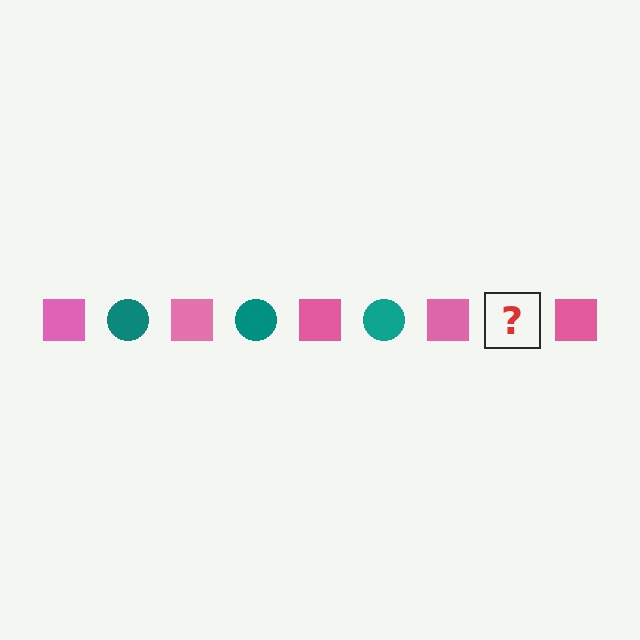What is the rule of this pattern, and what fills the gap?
The rule is that the pattern alternates between pink square and teal circle. The gap should be filled with a teal circle.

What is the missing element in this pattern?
The missing element is a teal circle.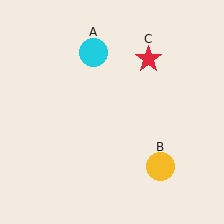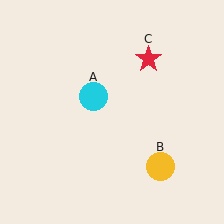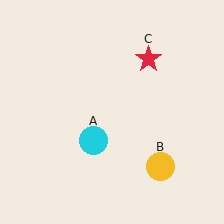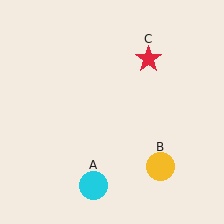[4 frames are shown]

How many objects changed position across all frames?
1 object changed position: cyan circle (object A).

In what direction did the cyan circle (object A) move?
The cyan circle (object A) moved down.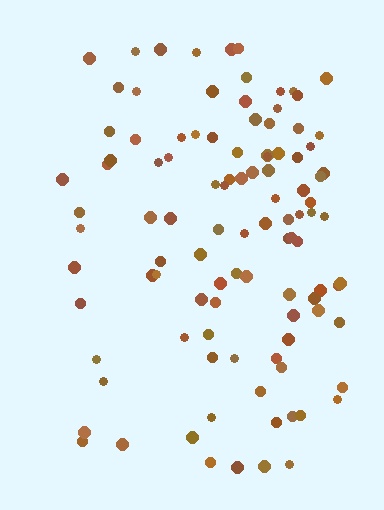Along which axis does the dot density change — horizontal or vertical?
Horizontal.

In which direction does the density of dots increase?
From left to right, with the right side densest.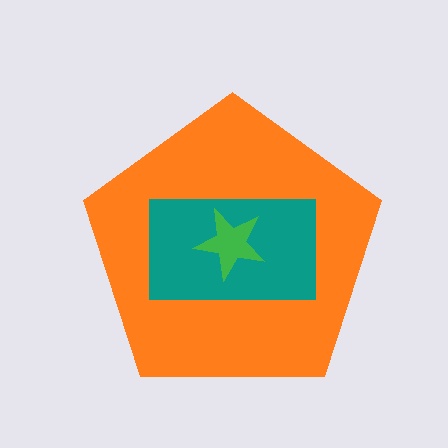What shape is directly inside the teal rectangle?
The green star.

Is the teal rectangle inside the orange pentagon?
Yes.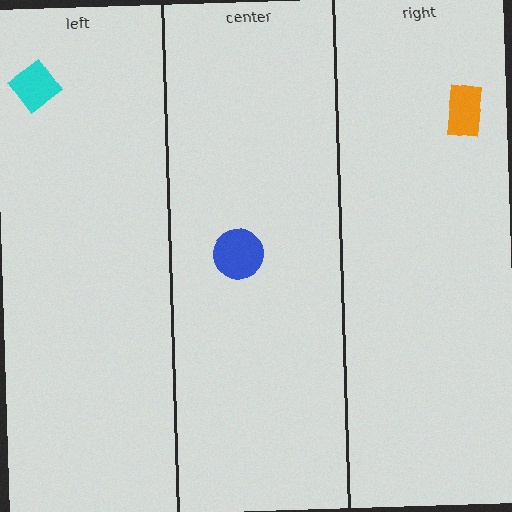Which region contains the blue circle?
The center region.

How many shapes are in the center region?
1.